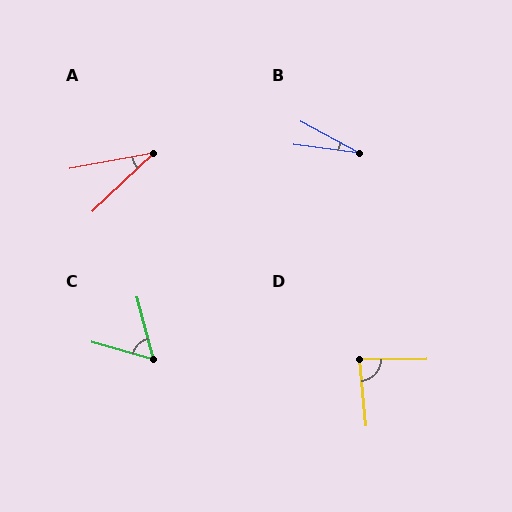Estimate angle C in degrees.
Approximately 60 degrees.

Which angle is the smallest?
B, at approximately 21 degrees.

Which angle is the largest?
D, at approximately 85 degrees.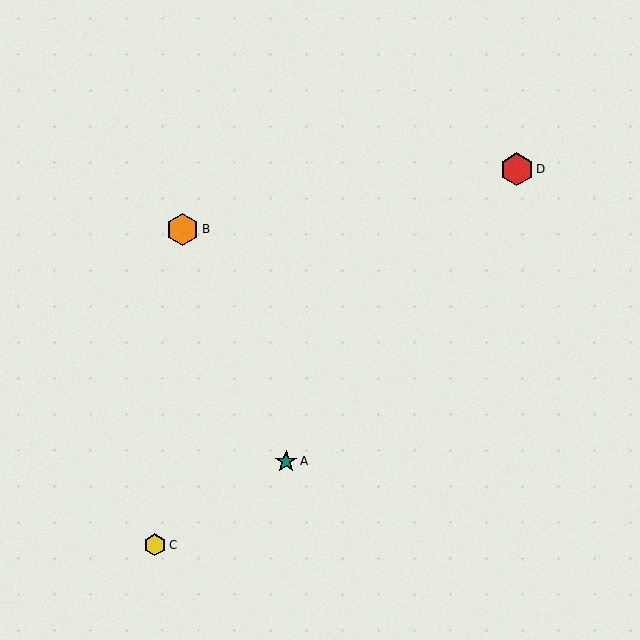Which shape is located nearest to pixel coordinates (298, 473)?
The teal star (labeled A) at (286, 461) is nearest to that location.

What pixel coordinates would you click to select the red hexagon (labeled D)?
Click at (517, 169) to select the red hexagon D.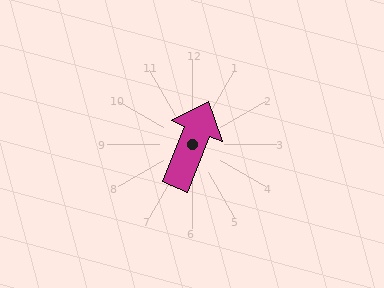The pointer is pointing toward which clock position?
Roughly 1 o'clock.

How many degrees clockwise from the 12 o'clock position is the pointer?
Approximately 21 degrees.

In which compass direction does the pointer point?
North.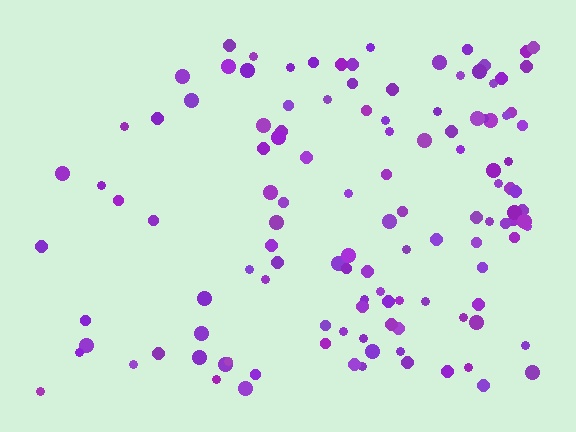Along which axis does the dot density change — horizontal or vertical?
Horizontal.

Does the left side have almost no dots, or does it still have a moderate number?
Still a moderate number, just noticeably fewer than the right.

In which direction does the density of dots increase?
From left to right, with the right side densest.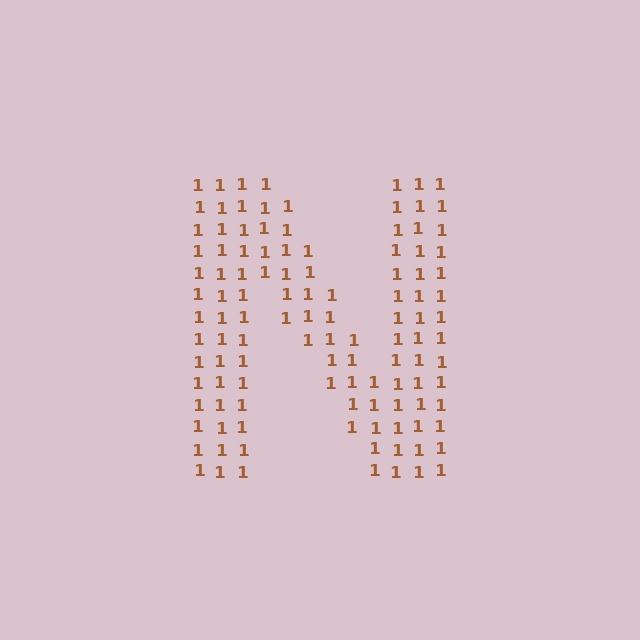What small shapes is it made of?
It is made of small digit 1's.